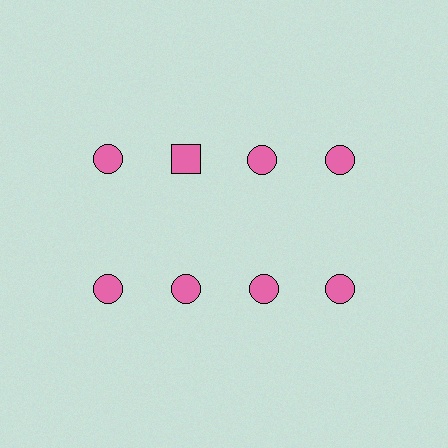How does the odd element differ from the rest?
It has a different shape: square instead of circle.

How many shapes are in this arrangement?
There are 8 shapes arranged in a grid pattern.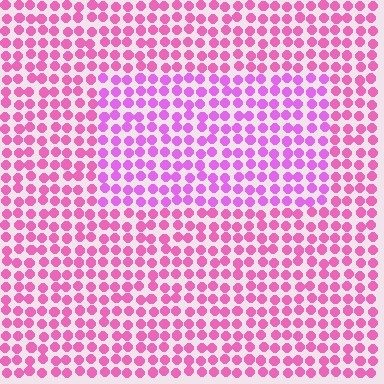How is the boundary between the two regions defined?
The boundary is defined purely by a slight shift in hue (about 27 degrees). Spacing, size, and orientation are identical on both sides.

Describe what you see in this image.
The image is filled with small pink elements in a uniform arrangement. A rectangle-shaped region is visible where the elements are tinted to a slightly different hue, forming a subtle color boundary.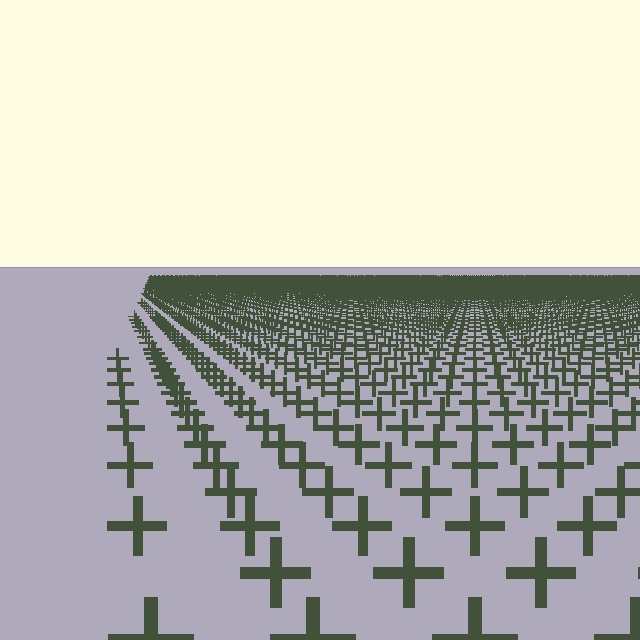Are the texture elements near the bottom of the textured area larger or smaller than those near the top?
Larger. Near the bottom, elements are closer to the viewer and appear at a bigger on-screen size.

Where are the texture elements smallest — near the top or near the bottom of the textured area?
Near the top.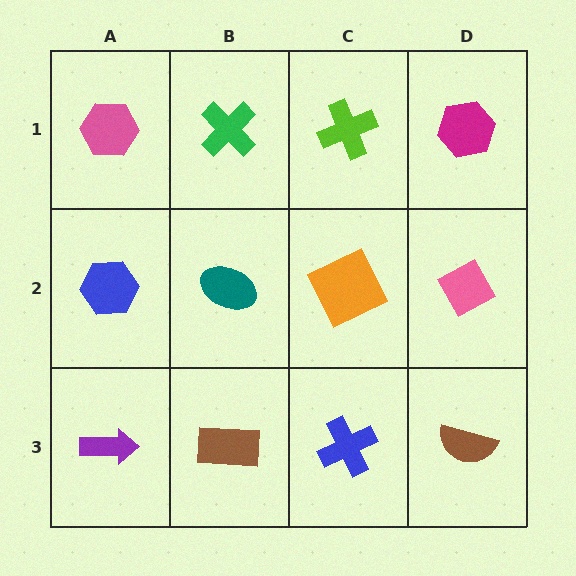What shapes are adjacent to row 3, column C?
An orange square (row 2, column C), a brown rectangle (row 3, column B), a brown semicircle (row 3, column D).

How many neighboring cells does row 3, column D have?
2.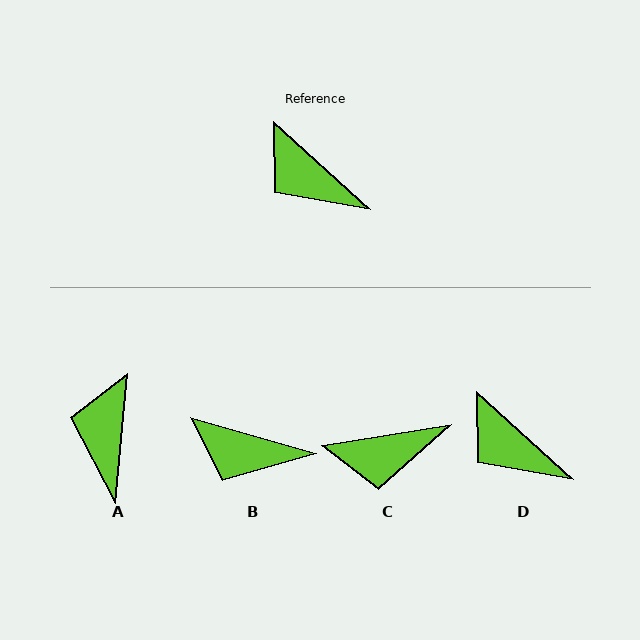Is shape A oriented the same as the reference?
No, it is off by about 53 degrees.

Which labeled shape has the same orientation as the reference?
D.